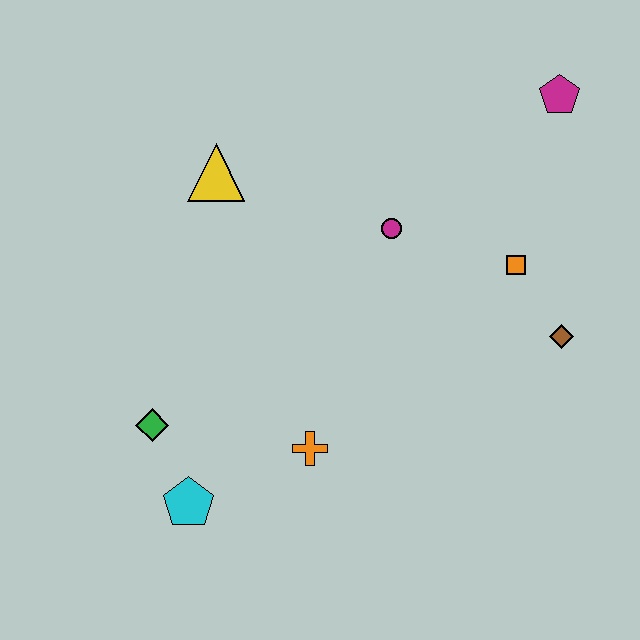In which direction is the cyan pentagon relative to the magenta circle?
The cyan pentagon is below the magenta circle.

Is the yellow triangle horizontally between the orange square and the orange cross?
No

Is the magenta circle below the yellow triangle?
Yes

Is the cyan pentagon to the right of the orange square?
No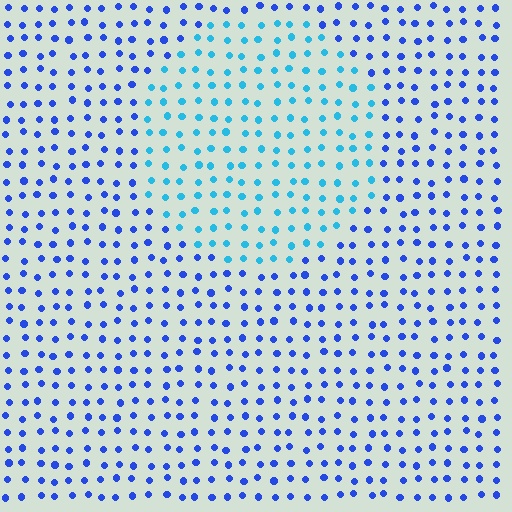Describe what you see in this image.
The image is filled with small blue elements in a uniform arrangement. A circle-shaped region is visible where the elements are tinted to a slightly different hue, forming a subtle color boundary.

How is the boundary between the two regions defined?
The boundary is defined purely by a slight shift in hue (about 36 degrees). Spacing, size, and orientation are identical on both sides.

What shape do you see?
I see a circle.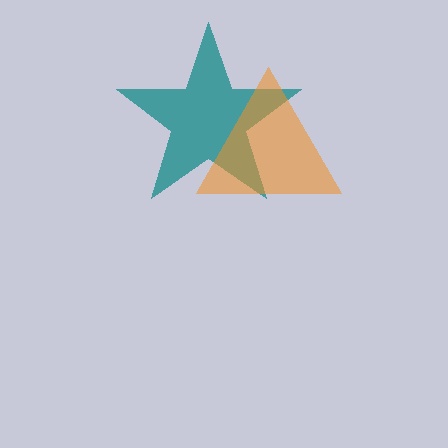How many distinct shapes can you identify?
There are 2 distinct shapes: a teal star, an orange triangle.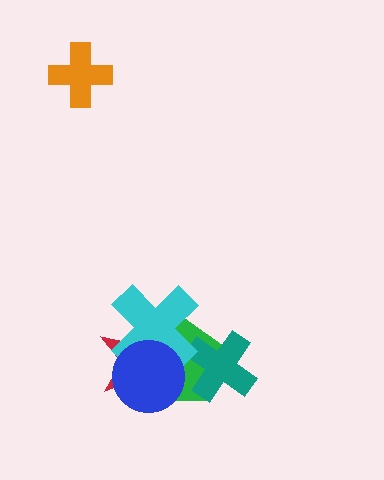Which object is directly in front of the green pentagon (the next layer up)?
The teal cross is directly in front of the green pentagon.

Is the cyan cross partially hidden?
Yes, it is partially covered by another shape.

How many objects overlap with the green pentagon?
4 objects overlap with the green pentagon.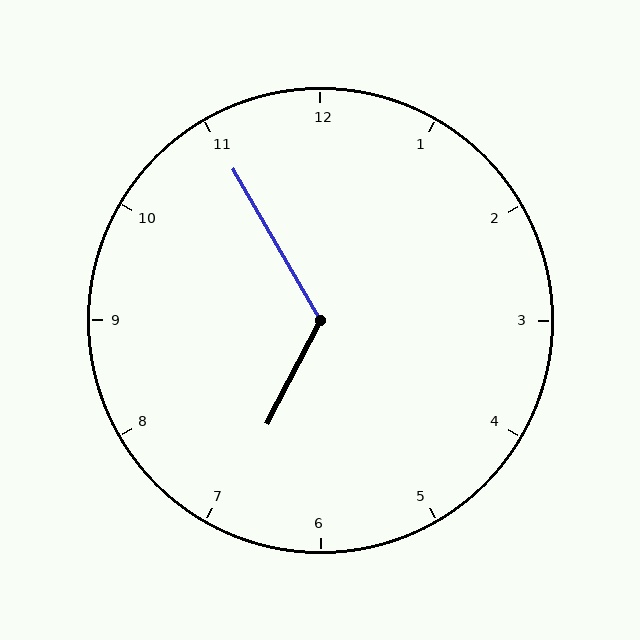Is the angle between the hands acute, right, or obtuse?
It is obtuse.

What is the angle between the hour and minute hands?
Approximately 122 degrees.